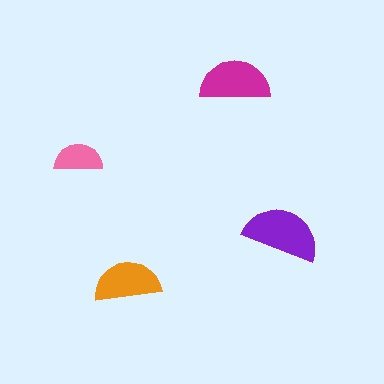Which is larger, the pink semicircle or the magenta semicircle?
The magenta one.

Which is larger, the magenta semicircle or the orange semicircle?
The magenta one.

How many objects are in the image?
There are 4 objects in the image.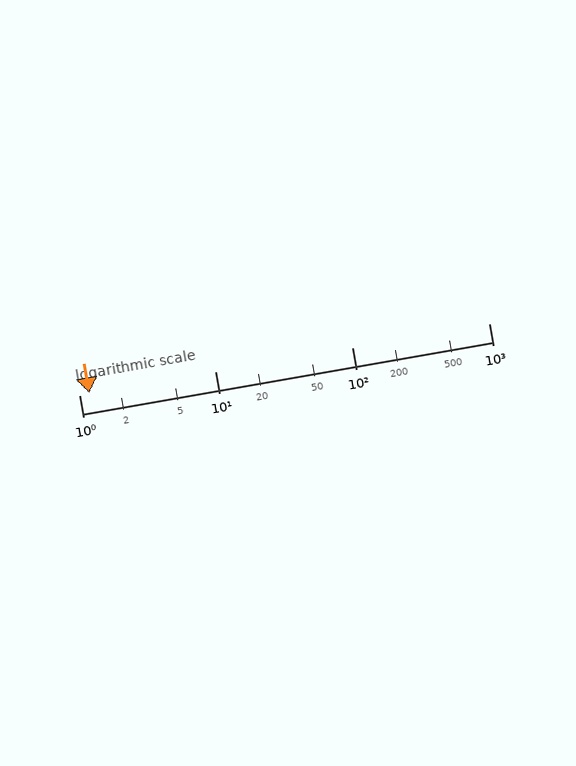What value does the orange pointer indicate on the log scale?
The pointer indicates approximately 1.2.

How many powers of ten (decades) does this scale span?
The scale spans 3 decades, from 1 to 1000.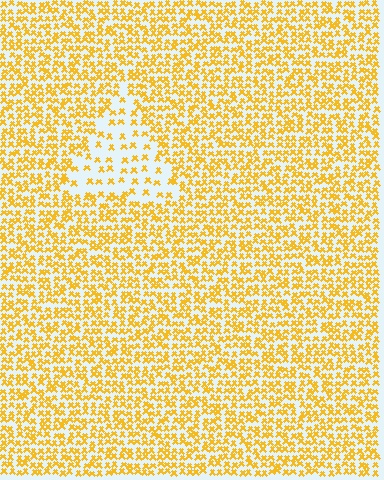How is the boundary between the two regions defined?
The boundary is defined by a change in element density (approximately 2.5x ratio). All elements are the same color, size, and shape.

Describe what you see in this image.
The image contains small yellow elements arranged at two different densities. A triangle-shaped region is visible where the elements are less densely packed than the surrounding area.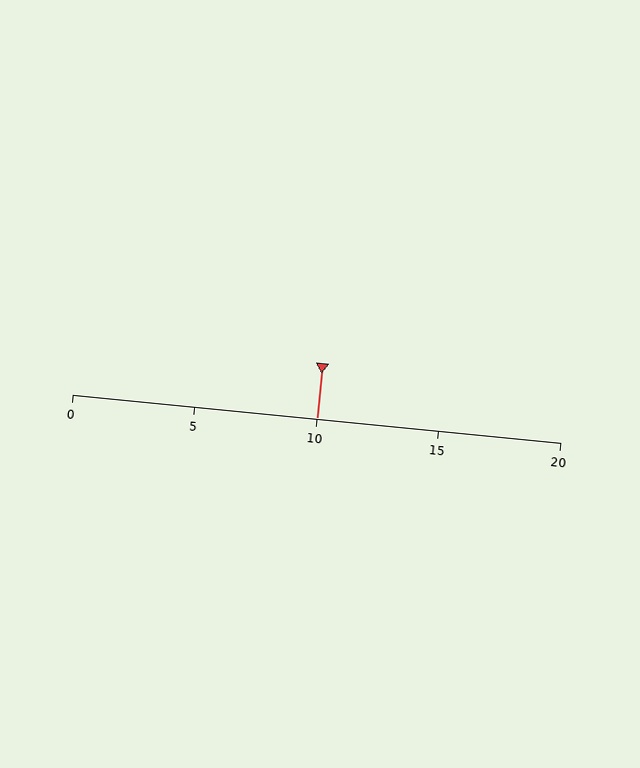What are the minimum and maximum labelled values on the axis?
The axis runs from 0 to 20.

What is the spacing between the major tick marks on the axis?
The major ticks are spaced 5 apart.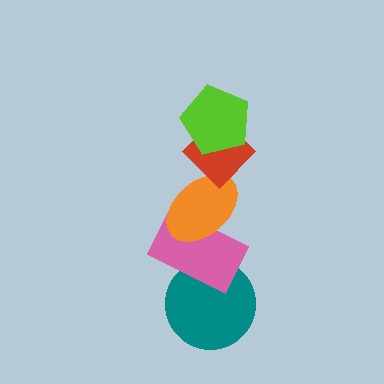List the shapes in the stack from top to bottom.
From top to bottom: the lime pentagon, the red diamond, the orange ellipse, the pink rectangle, the teal circle.